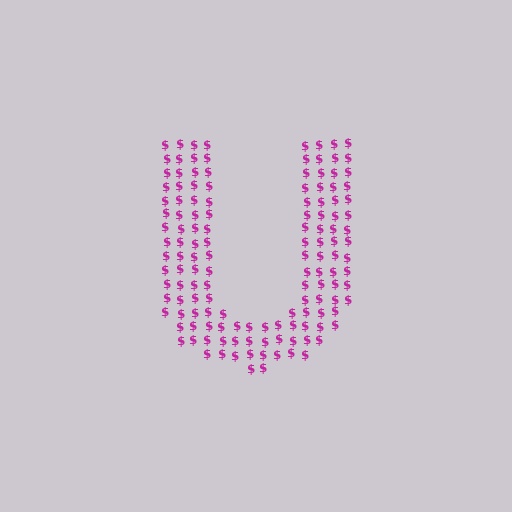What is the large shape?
The large shape is the letter U.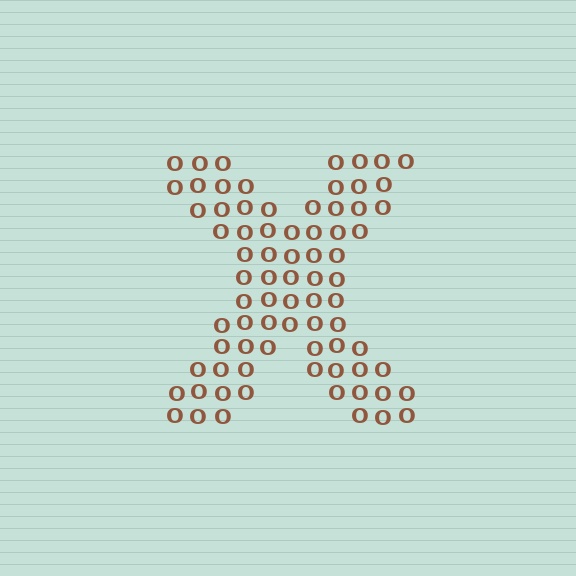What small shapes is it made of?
It is made of small letter O's.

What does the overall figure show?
The overall figure shows the letter X.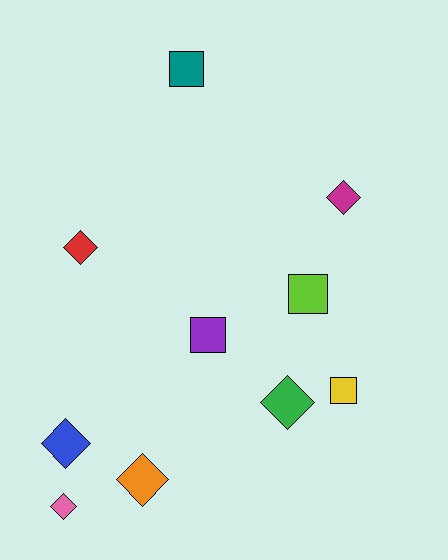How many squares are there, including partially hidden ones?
There are 4 squares.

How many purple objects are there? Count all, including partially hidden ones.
There is 1 purple object.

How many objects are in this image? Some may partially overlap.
There are 10 objects.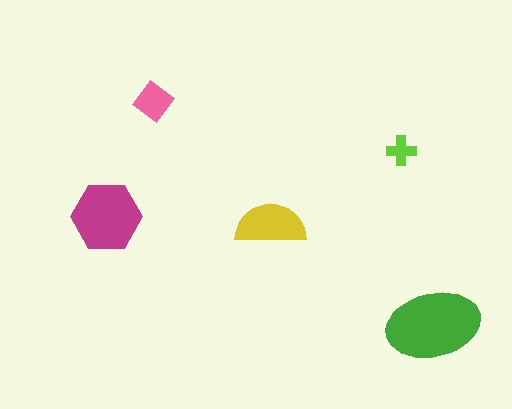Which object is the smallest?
The lime cross.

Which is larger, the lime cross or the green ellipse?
The green ellipse.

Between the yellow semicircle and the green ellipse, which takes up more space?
The green ellipse.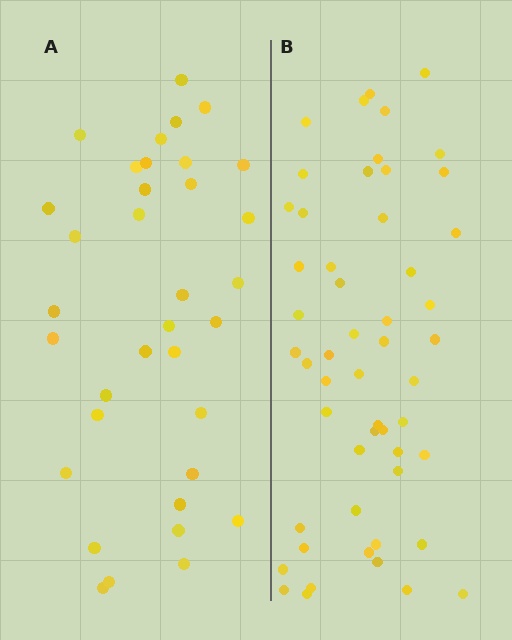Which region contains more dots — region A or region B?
Region B (the right region) has more dots.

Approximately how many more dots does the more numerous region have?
Region B has approximately 20 more dots than region A.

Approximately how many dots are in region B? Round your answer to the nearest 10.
About 50 dots. (The exact count is 53, which rounds to 50.)